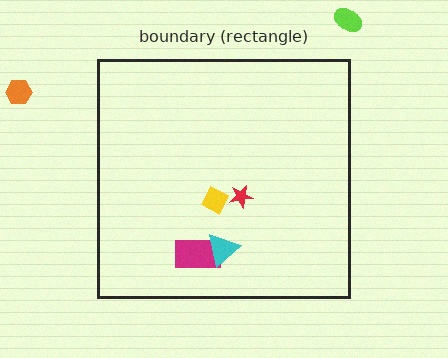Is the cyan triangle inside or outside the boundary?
Inside.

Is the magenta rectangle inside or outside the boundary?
Inside.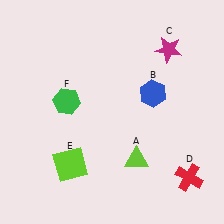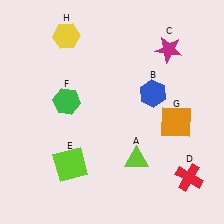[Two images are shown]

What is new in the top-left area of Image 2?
A yellow hexagon (H) was added in the top-left area of Image 2.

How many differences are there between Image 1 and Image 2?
There are 2 differences between the two images.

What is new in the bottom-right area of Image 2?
An orange square (G) was added in the bottom-right area of Image 2.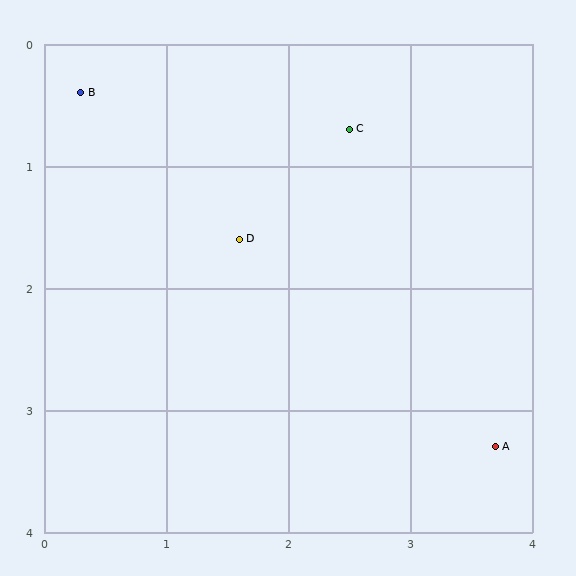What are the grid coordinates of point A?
Point A is at approximately (3.7, 3.3).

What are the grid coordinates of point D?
Point D is at approximately (1.6, 1.6).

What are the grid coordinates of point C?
Point C is at approximately (2.5, 0.7).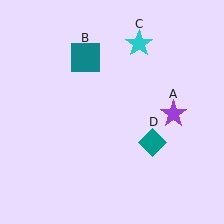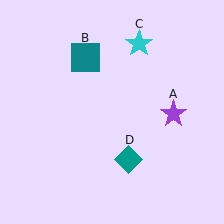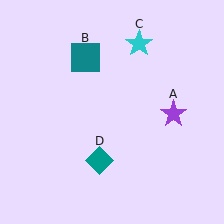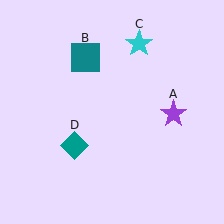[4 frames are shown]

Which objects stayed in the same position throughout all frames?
Purple star (object A) and teal square (object B) and cyan star (object C) remained stationary.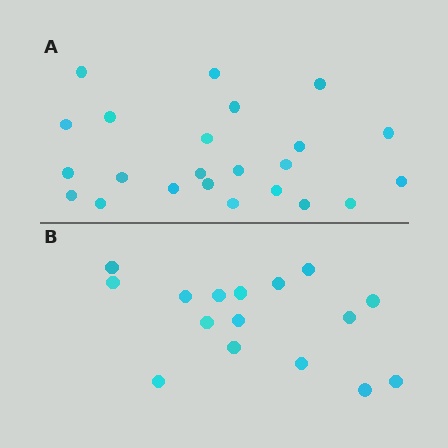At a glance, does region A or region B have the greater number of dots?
Region A (the top region) has more dots.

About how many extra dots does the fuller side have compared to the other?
Region A has roughly 8 or so more dots than region B.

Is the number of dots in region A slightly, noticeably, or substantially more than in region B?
Region A has noticeably more, but not dramatically so. The ratio is roughly 1.4 to 1.